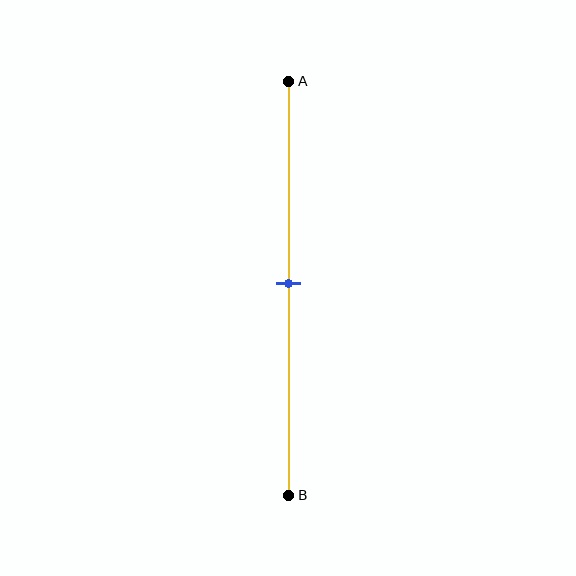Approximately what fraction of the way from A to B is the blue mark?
The blue mark is approximately 50% of the way from A to B.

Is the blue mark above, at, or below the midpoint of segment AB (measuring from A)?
The blue mark is approximately at the midpoint of segment AB.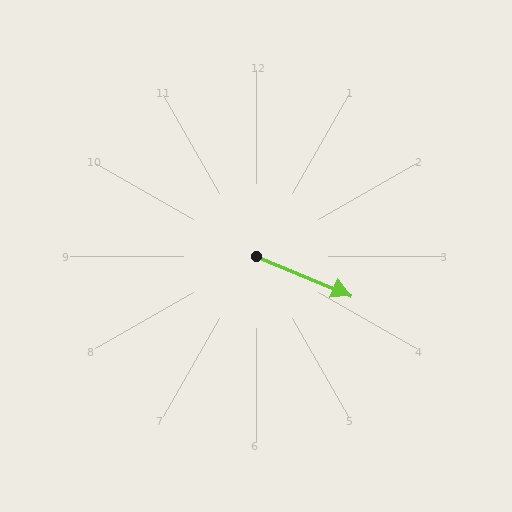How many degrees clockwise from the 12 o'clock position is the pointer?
Approximately 113 degrees.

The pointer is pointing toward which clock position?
Roughly 4 o'clock.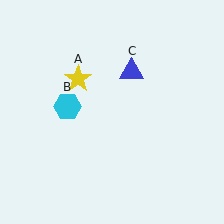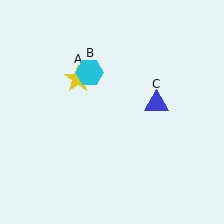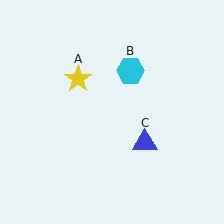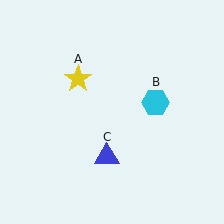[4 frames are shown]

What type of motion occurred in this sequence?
The cyan hexagon (object B), blue triangle (object C) rotated clockwise around the center of the scene.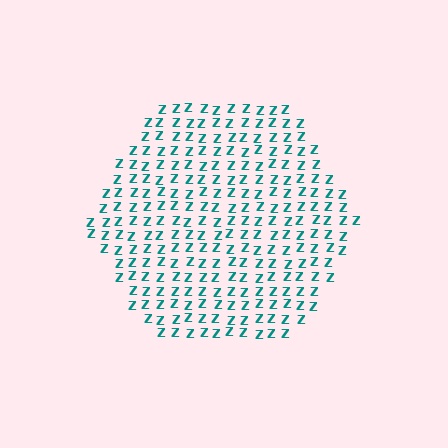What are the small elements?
The small elements are letter Z's.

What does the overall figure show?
The overall figure shows a hexagon.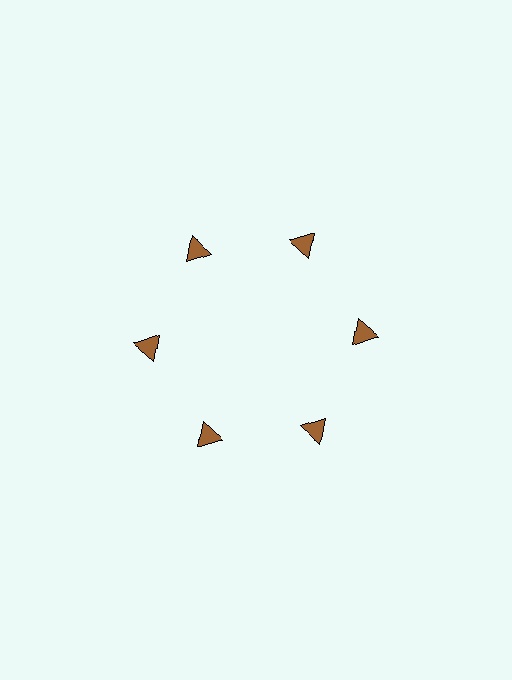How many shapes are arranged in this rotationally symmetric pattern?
There are 6 shapes, arranged in 6 groups of 1.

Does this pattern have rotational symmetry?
Yes, this pattern has 6-fold rotational symmetry. It looks the same after rotating 60 degrees around the center.